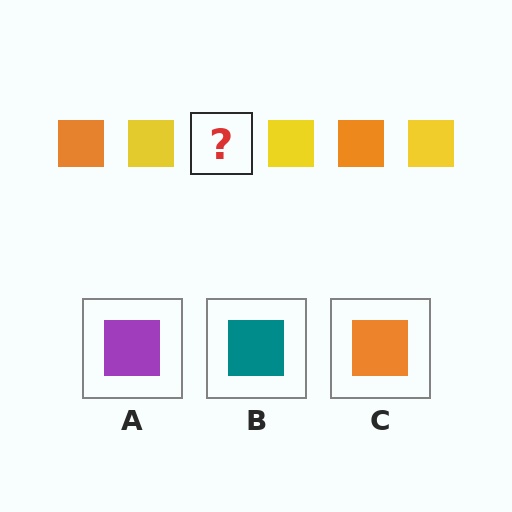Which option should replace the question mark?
Option C.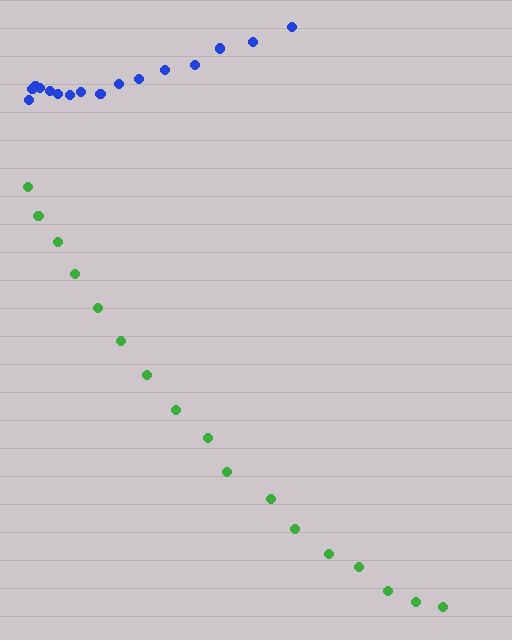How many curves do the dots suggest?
There are 2 distinct paths.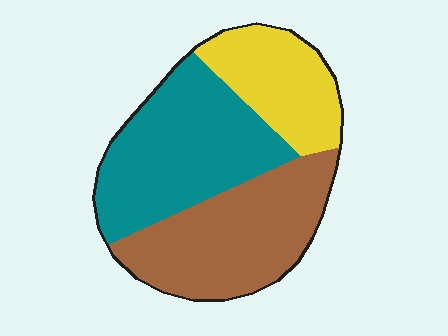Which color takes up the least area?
Yellow, at roughly 25%.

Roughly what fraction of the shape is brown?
Brown covers roughly 35% of the shape.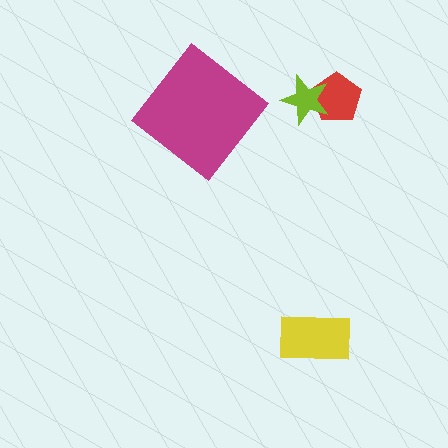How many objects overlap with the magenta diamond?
0 objects overlap with the magenta diamond.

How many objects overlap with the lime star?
1 object overlaps with the lime star.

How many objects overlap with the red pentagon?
1 object overlaps with the red pentagon.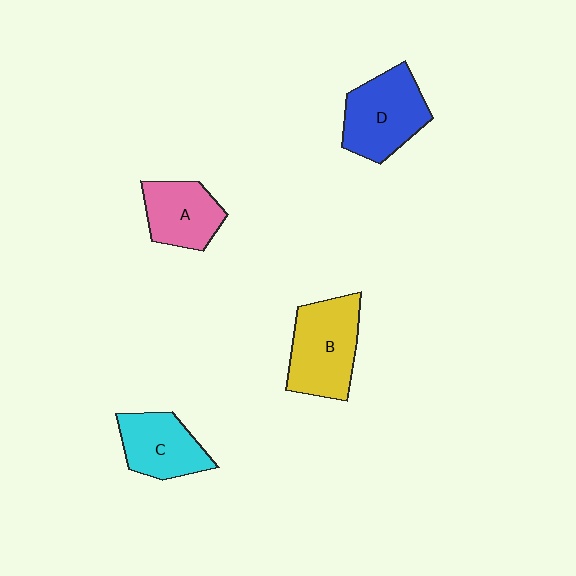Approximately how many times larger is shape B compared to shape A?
Approximately 1.4 times.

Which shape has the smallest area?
Shape A (pink).